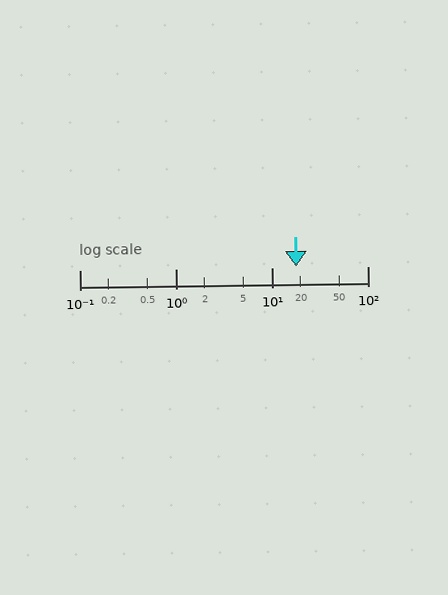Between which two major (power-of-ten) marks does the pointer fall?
The pointer is between 10 and 100.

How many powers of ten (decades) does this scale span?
The scale spans 3 decades, from 0.1 to 100.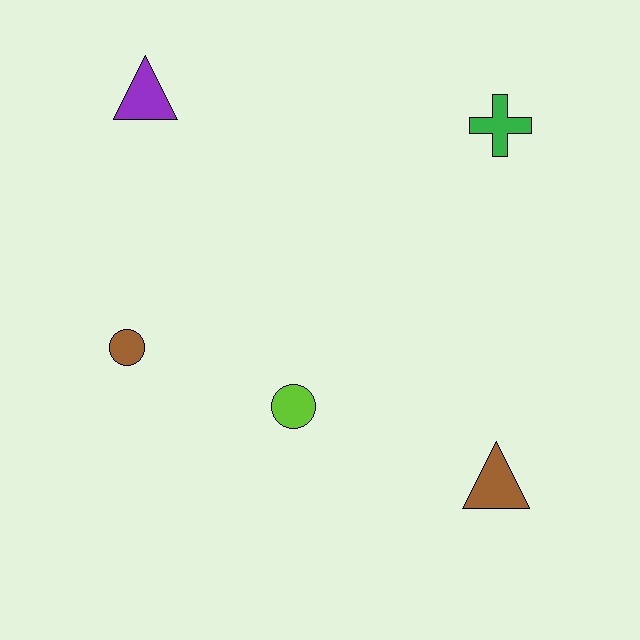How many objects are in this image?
There are 5 objects.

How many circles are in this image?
There are 2 circles.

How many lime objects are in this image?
There is 1 lime object.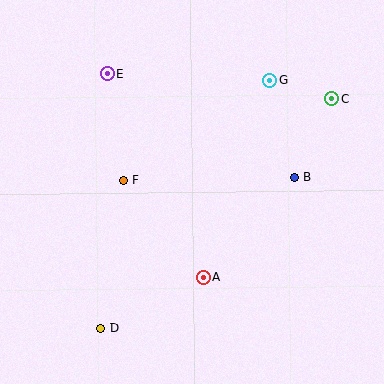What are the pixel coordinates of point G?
Point G is at (270, 80).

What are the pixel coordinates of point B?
Point B is at (294, 177).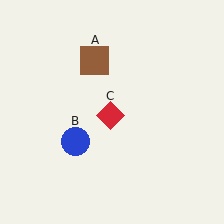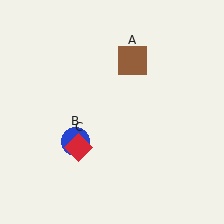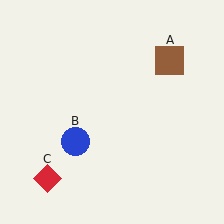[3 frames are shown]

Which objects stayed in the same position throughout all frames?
Blue circle (object B) remained stationary.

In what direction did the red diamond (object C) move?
The red diamond (object C) moved down and to the left.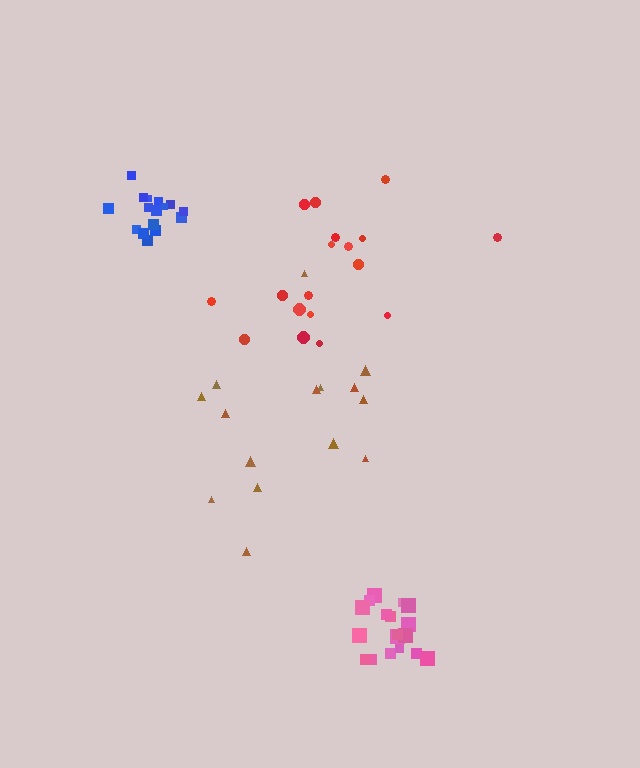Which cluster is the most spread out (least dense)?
Brown.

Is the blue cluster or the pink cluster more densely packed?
Blue.